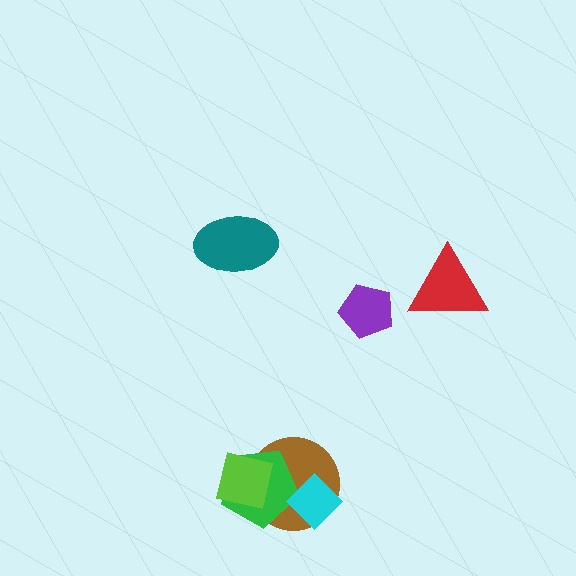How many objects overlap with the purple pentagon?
0 objects overlap with the purple pentagon.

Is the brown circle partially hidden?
Yes, it is partially covered by another shape.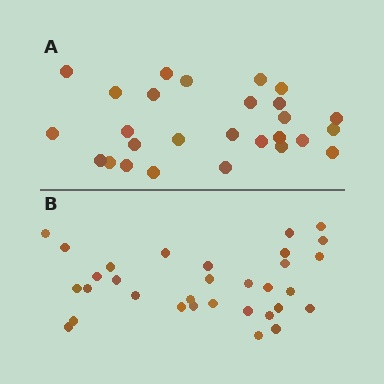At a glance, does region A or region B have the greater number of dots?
Region B (the bottom region) has more dots.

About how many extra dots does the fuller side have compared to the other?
Region B has about 5 more dots than region A.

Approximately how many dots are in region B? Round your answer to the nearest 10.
About 30 dots. (The exact count is 32, which rounds to 30.)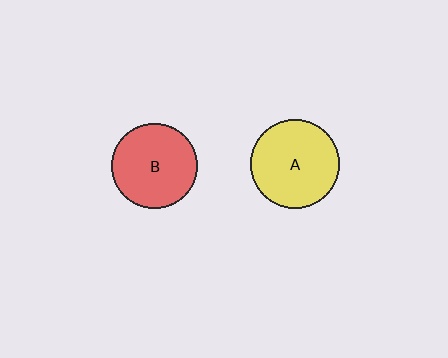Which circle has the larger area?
Circle A (yellow).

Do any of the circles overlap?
No, none of the circles overlap.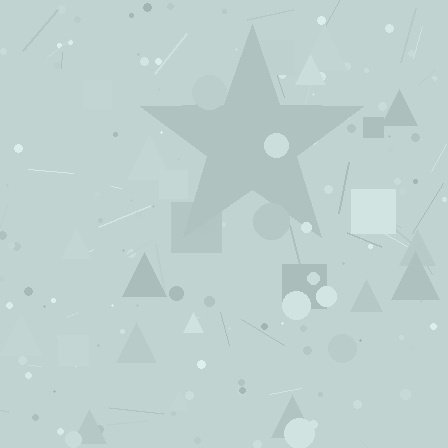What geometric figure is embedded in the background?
A star is embedded in the background.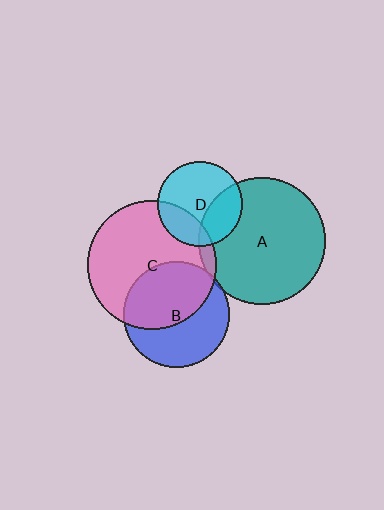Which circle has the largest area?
Circle C (pink).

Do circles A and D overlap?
Yes.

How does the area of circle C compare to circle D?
Approximately 2.3 times.